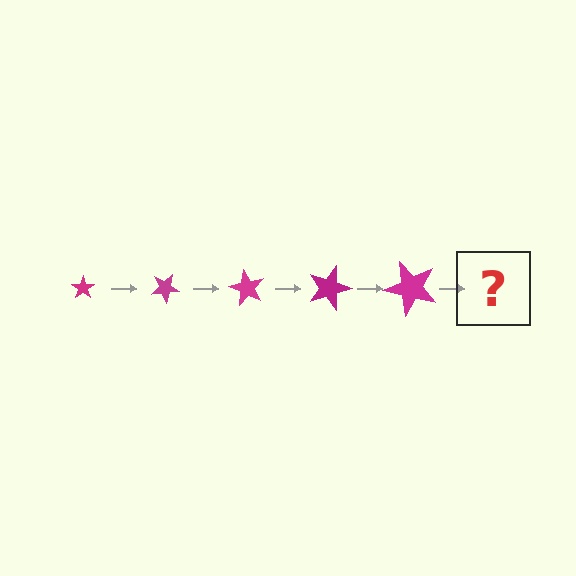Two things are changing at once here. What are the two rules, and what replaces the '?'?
The two rules are that the star grows larger each step and it rotates 30 degrees each step. The '?' should be a star, larger than the previous one and rotated 150 degrees from the start.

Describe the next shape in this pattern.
It should be a star, larger than the previous one and rotated 150 degrees from the start.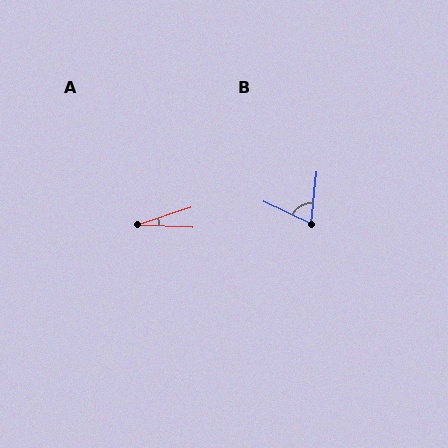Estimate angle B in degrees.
Approximately 70 degrees.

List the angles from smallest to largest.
A (22°), B (70°).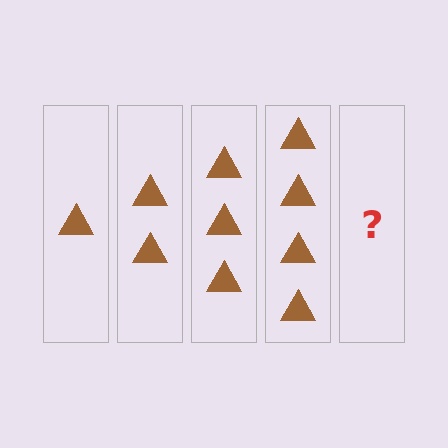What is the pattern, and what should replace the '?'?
The pattern is that each step adds one more triangle. The '?' should be 5 triangles.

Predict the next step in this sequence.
The next step is 5 triangles.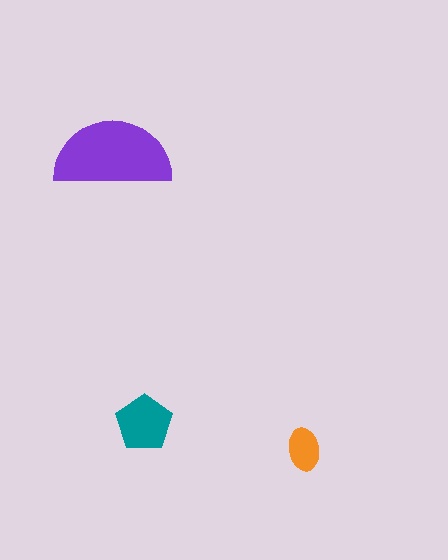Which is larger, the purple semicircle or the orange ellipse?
The purple semicircle.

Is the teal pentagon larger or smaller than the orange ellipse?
Larger.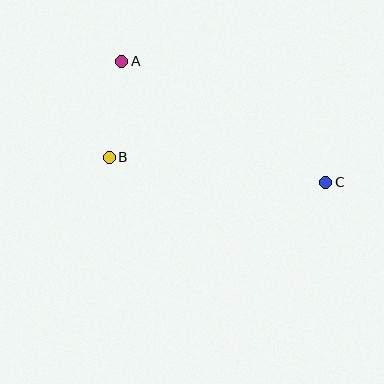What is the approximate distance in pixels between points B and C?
The distance between B and C is approximately 218 pixels.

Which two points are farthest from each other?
Points A and C are farthest from each other.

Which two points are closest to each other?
Points A and B are closest to each other.